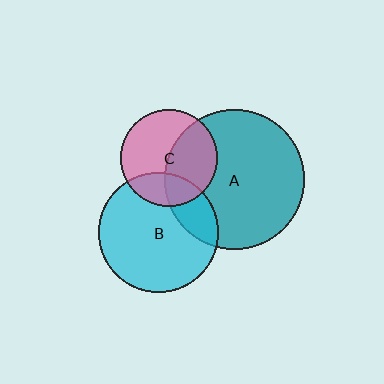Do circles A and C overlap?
Yes.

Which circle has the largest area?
Circle A (teal).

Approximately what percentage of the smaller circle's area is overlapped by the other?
Approximately 45%.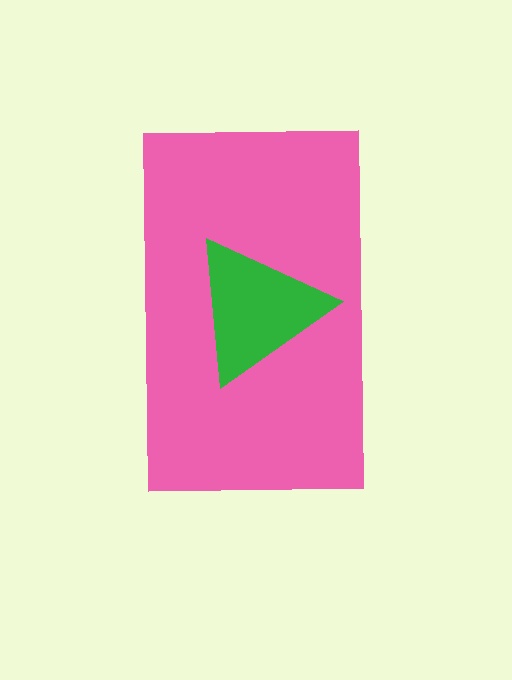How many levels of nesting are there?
2.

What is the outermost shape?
The pink rectangle.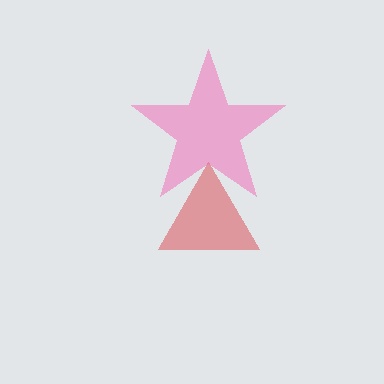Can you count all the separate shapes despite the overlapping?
Yes, there are 2 separate shapes.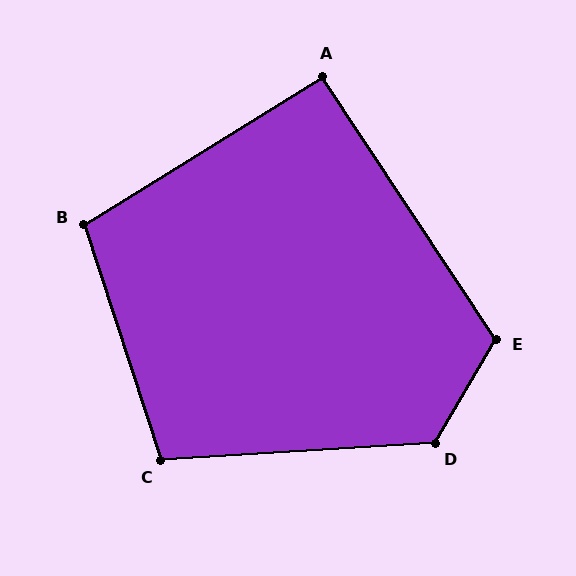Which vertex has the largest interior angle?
D, at approximately 124 degrees.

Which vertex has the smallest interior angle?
A, at approximately 92 degrees.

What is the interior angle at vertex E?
Approximately 116 degrees (obtuse).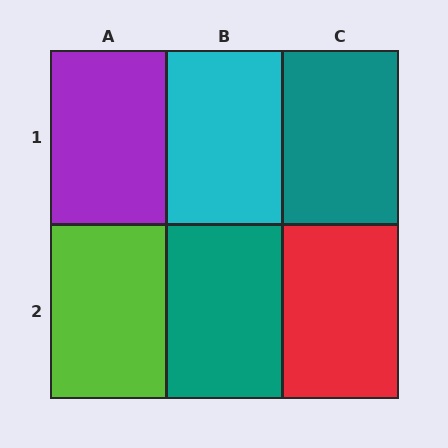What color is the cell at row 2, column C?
Red.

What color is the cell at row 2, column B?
Teal.